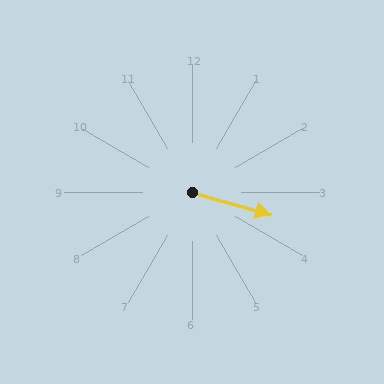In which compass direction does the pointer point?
East.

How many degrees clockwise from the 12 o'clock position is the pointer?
Approximately 106 degrees.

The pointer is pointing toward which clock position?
Roughly 4 o'clock.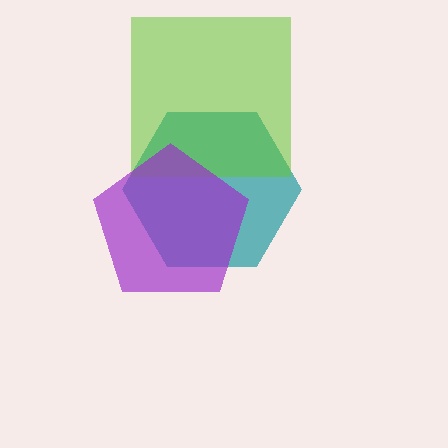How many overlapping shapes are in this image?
There are 3 overlapping shapes in the image.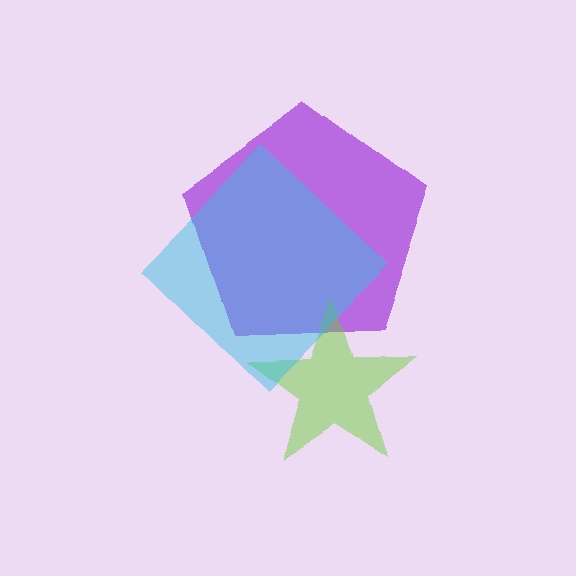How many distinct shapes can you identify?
There are 3 distinct shapes: a purple pentagon, a lime star, a cyan diamond.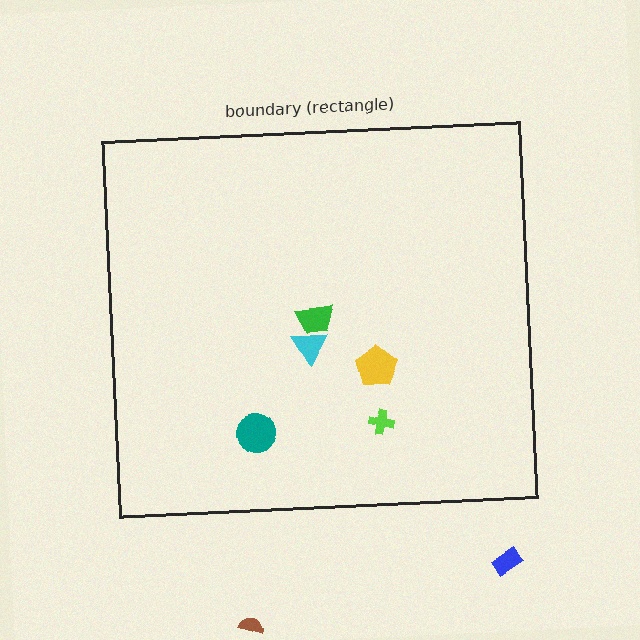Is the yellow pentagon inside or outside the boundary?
Inside.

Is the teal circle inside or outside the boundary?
Inside.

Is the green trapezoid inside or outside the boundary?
Inside.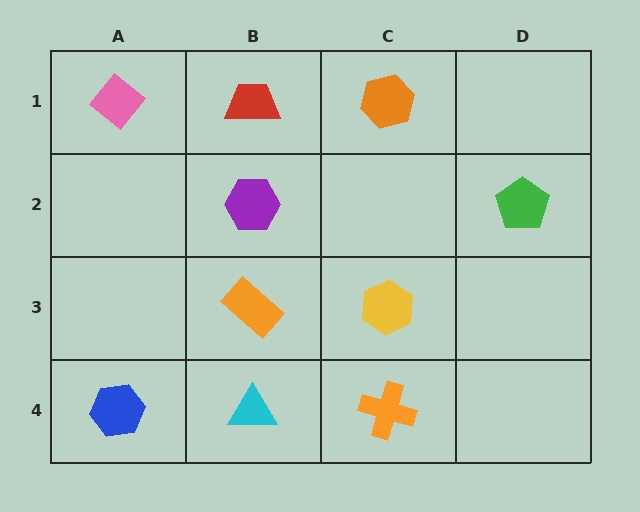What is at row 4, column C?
An orange cross.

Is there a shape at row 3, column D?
No, that cell is empty.